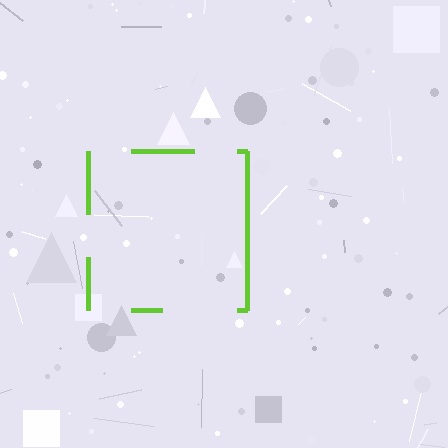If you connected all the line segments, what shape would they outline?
They would outline a square.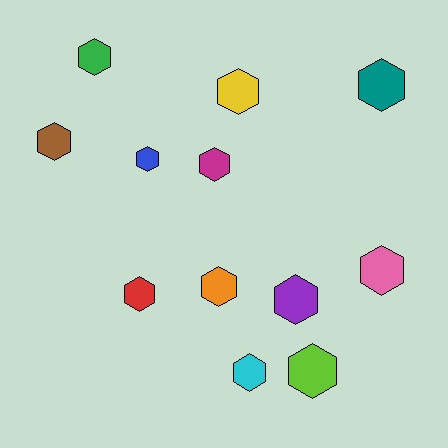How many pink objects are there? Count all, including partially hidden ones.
There is 1 pink object.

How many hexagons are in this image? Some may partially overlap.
There are 12 hexagons.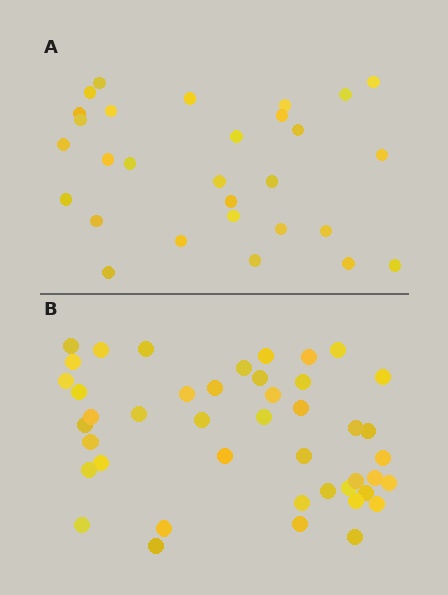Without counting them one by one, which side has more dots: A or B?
Region B (the bottom region) has more dots.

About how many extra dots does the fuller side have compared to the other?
Region B has approximately 15 more dots than region A.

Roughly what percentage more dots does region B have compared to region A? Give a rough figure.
About 50% more.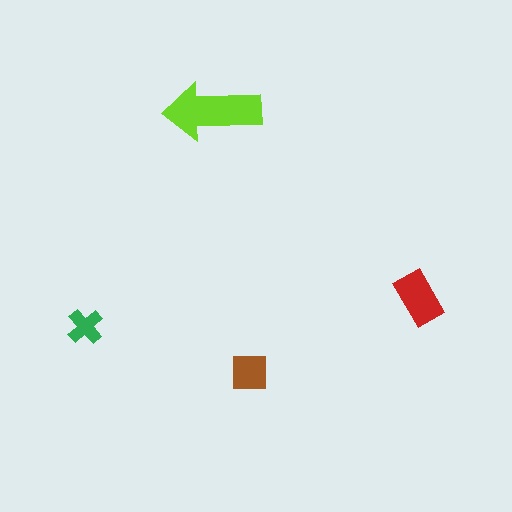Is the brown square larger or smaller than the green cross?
Larger.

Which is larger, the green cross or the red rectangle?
The red rectangle.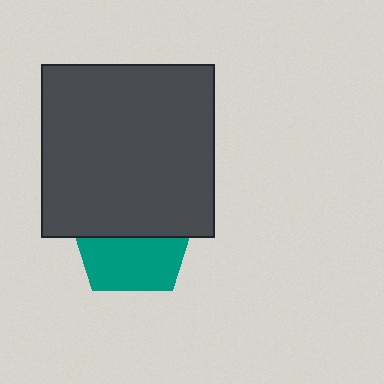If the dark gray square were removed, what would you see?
You would see the complete teal pentagon.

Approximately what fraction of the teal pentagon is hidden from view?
Roughly 52% of the teal pentagon is hidden behind the dark gray square.